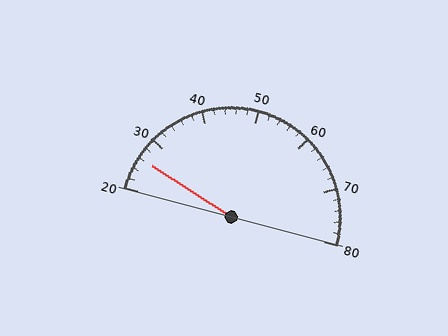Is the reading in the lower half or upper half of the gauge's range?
The reading is in the lower half of the range (20 to 80).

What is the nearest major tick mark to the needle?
The nearest major tick mark is 30.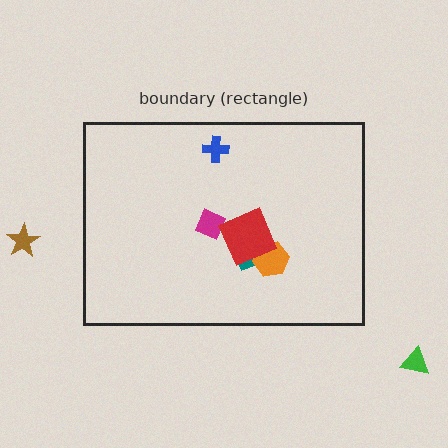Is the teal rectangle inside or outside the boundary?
Inside.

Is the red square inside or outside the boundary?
Inside.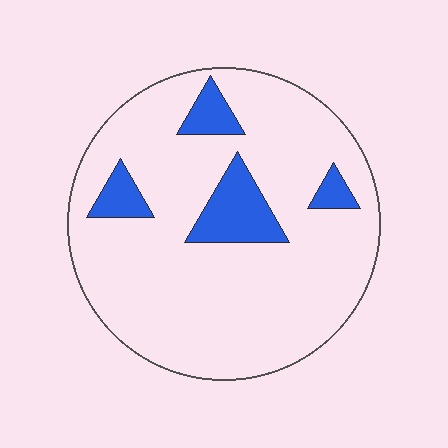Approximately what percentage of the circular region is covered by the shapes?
Approximately 15%.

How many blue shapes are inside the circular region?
4.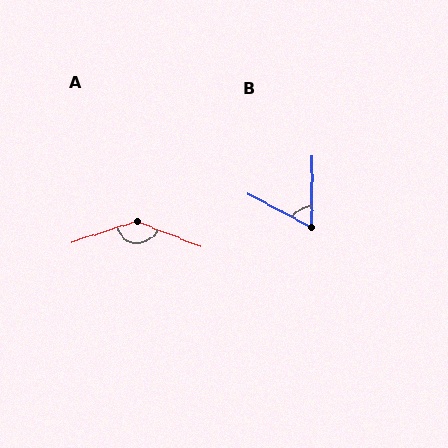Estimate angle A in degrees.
Approximately 141 degrees.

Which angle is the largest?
A, at approximately 141 degrees.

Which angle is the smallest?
B, at approximately 63 degrees.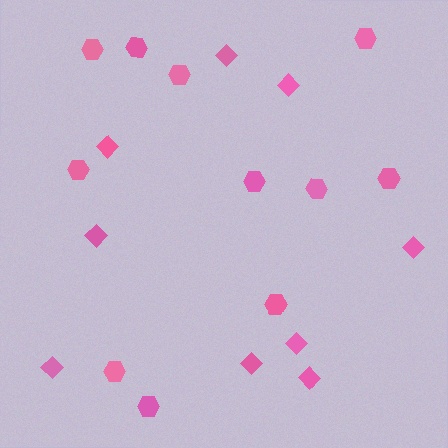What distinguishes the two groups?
There are 2 groups: one group of hexagons (11) and one group of diamonds (9).